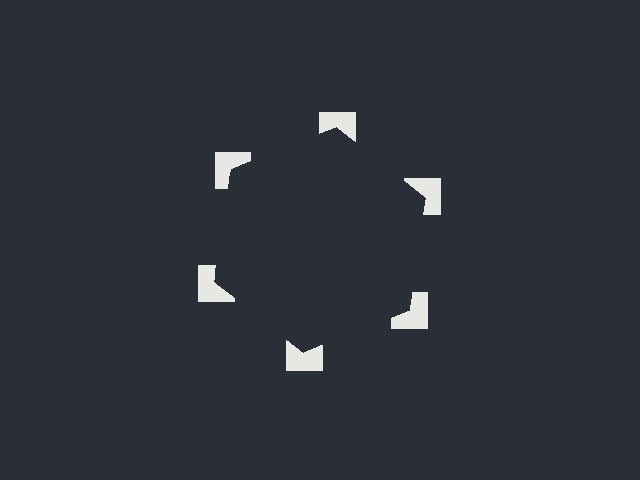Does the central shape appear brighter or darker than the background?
It typically appears slightly darker than the background, even though no actual brightness change is drawn.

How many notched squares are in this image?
There are 6 — one at each vertex of the illusory hexagon.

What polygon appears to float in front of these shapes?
An illusory hexagon — its edges are inferred from the aligned wedge cuts in the notched squares, not physically drawn.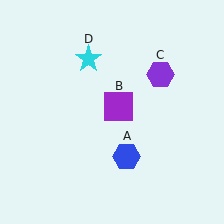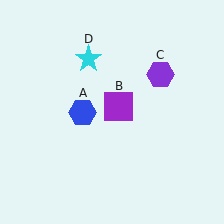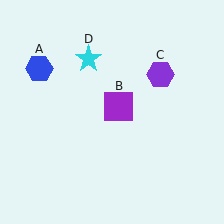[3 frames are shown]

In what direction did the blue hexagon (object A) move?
The blue hexagon (object A) moved up and to the left.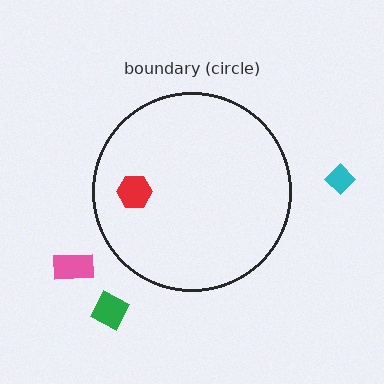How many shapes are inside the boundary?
1 inside, 3 outside.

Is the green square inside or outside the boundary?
Outside.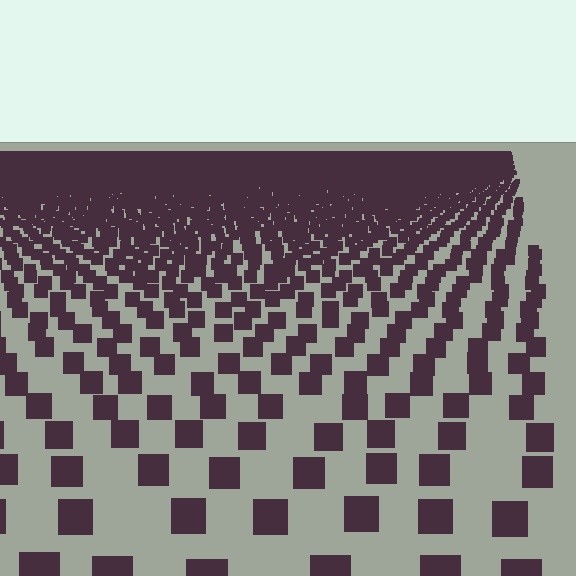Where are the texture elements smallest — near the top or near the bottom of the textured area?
Near the top.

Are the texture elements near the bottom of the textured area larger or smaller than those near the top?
Larger. Near the bottom, elements are closer to the viewer and appear at a bigger on-screen size.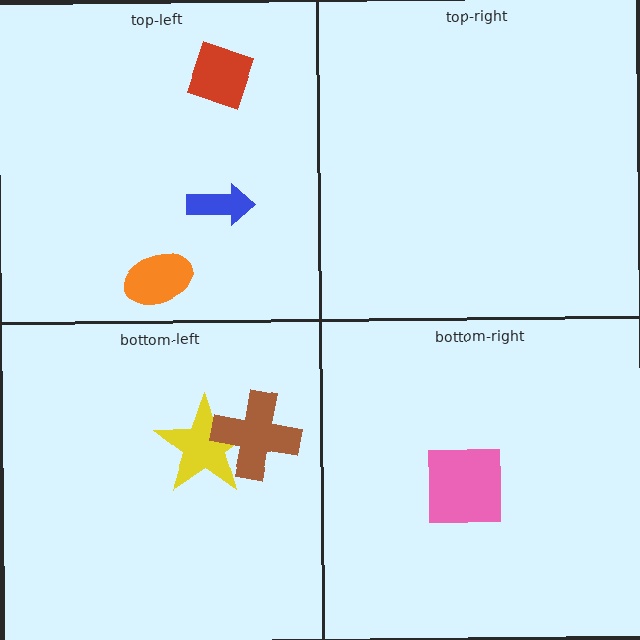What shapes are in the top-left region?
The orange ellipse, the red diamond, the blue arrow.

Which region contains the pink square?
The bottom-right region.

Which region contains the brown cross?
The bottom-left region.